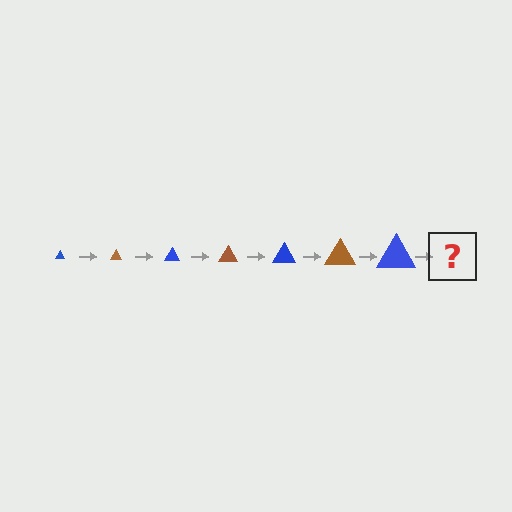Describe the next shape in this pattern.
It should be a brown triangle, larger than the previous one.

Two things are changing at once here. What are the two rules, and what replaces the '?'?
The two rules are that the triangle grows larger each step and the color cycles through blue and brown. The '?' should be a brown triangle, larger than the previous one.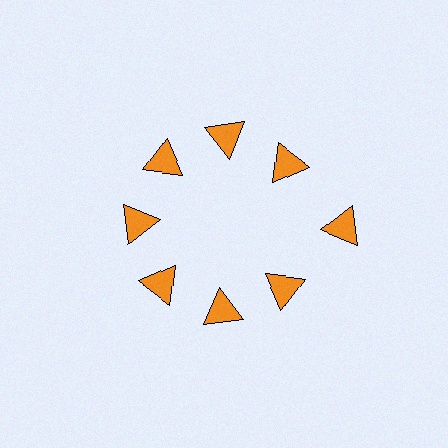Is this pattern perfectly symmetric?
No. The 8 orange triangles are arranged in a ring, but one element near the 3 o'clock position is pushed outward from the center, breaking the 8-fold rotational symmetry.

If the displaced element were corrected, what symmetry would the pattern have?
It would have 8-fold rotational symmetry — the pattern would map onto itself every 45 degrees.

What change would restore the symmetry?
The symmetry would be restored by moving it inward, back onto the ring so that all 8 triangles sit at equal angles and equal distance from the center.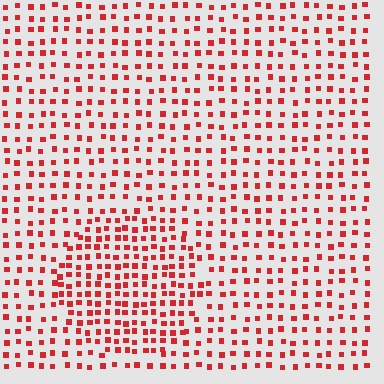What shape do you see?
I see a circle.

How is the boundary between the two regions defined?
The boundary is defined by a change in element density (approximately 1.6x ratio). All elements are the same color, size, and shape.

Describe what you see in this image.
The image contains small red elements arranged at two different densities. A circle-shaped region is visible where the elements are more densely packed than the surrounding area.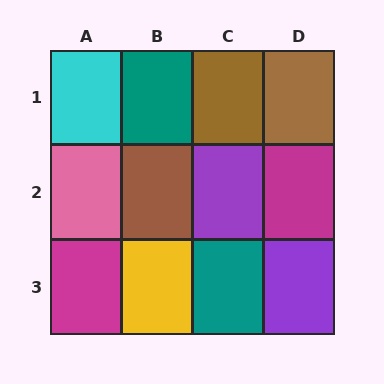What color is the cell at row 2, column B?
Brown.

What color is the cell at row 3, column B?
Yellow.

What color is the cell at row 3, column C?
Teal.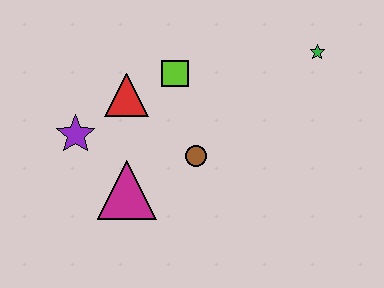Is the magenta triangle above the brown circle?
No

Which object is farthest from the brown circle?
The green star is farthest from the brown circle.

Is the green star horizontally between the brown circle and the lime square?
No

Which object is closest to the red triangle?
The lime square is closest to the red triangle.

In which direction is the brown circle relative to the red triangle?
The brown circle is to the right of the red triangle.